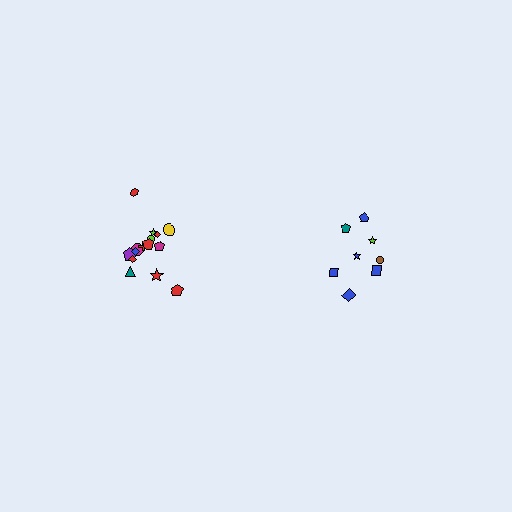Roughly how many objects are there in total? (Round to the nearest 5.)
Roughly 25 objects in total.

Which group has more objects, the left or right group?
The left group.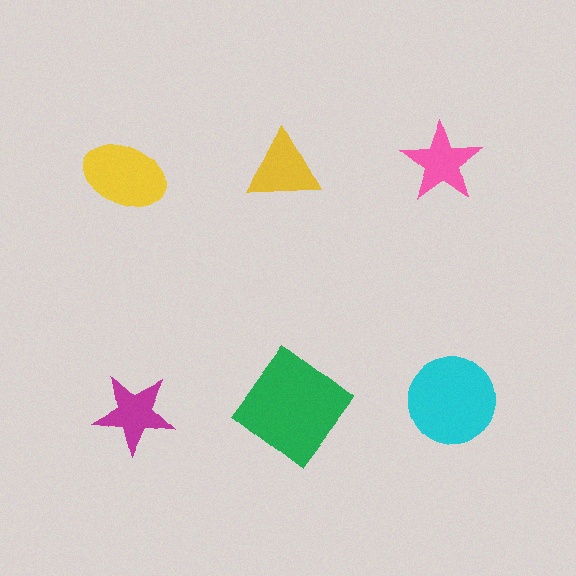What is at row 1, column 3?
A pink star.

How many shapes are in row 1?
3 shapes.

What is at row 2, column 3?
A cyan circle.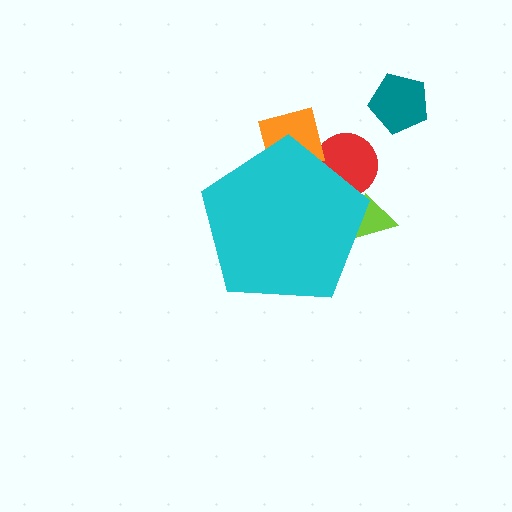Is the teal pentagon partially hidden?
No, the teal pentagon is fully visible.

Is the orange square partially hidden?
Yes, the orange square is partially hidden behind the cyan pentagon.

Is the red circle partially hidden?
Yes, the red circle is partially hidden behind the cyan pentagon.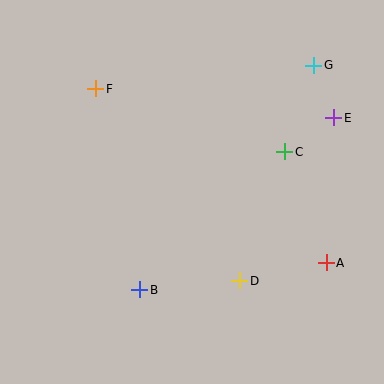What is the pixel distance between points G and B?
The distance between G and B is 284 pixels.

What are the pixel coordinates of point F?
Point F is at (96, 89).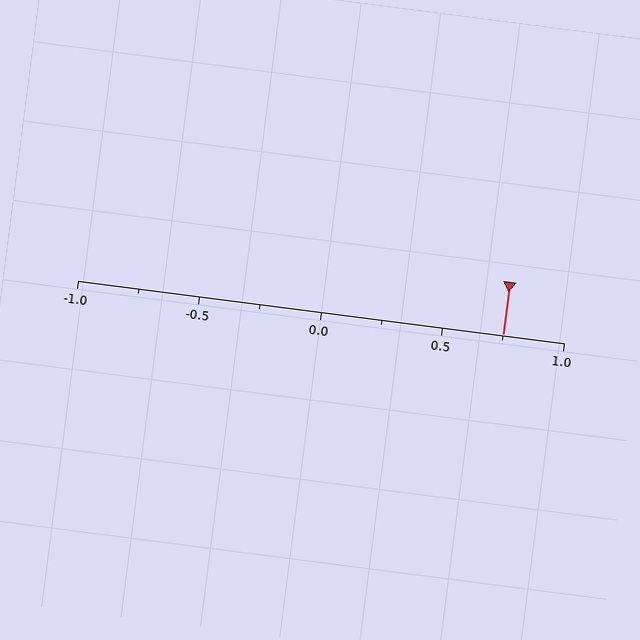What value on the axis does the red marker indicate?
The marker indicates approximately 0.75.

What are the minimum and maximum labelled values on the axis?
The axis runs from -1.0 to 1.0.